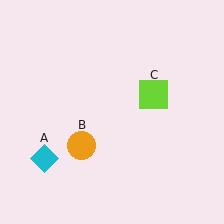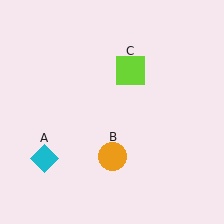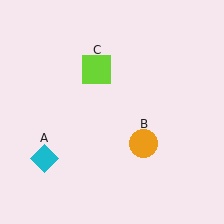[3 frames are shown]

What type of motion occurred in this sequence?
The orange circle (object B), lime square (object C) rotated counterclockwise around the center of the scene.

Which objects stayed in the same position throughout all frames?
Cyan diamond (object A) remained stationary.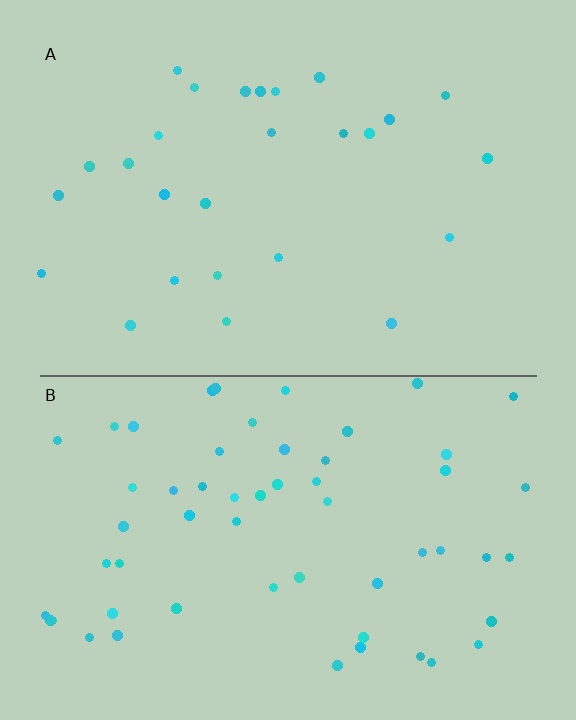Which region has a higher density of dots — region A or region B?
B (the bottom).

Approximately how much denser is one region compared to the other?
Approximately 2.1× — region B over region A.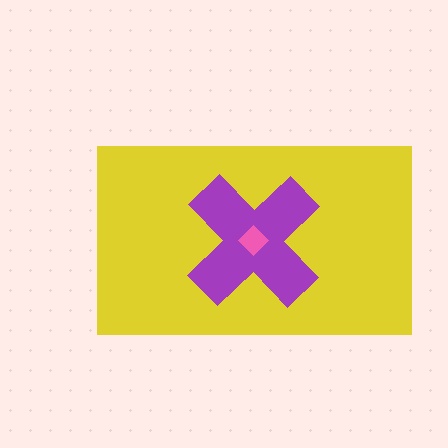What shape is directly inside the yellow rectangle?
The purple cross.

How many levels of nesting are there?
3.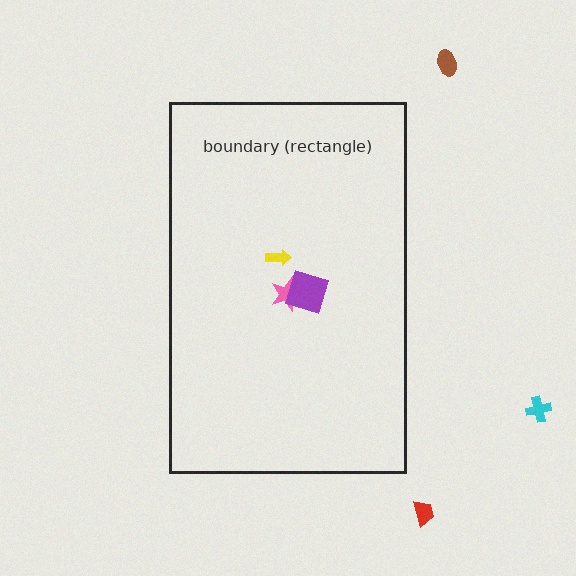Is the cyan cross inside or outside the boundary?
Outside.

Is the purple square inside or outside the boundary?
Inside.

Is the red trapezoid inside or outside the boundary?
Outside.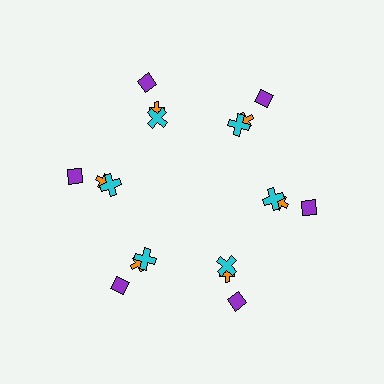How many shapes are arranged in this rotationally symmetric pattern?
There are 18 shapes, arranged in 6 groups of 3.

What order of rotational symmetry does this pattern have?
This pattern has 6-fold rotational symmetry.